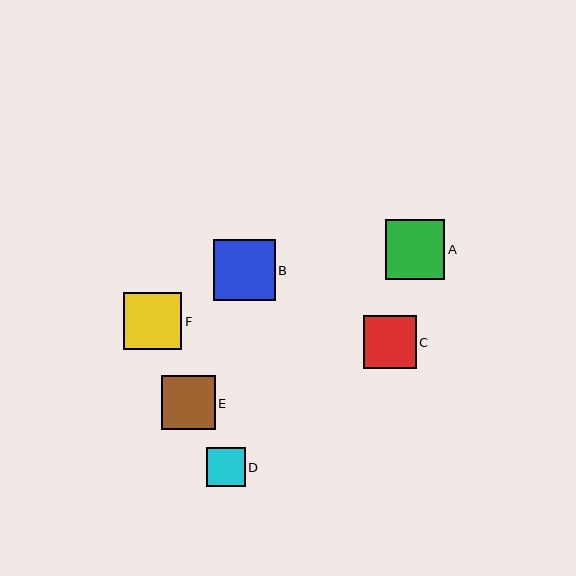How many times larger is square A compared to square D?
Square A is approximately 1.5 times the size of square D.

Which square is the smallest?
Square D is the smallest with a size of approximately 39 pixels.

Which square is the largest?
Square B is the largest with a size of approximately 61 pixels.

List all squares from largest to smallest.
From largest to smallest: B, A, F, E, C, D.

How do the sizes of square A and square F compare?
Square A and square F are approximately the same size.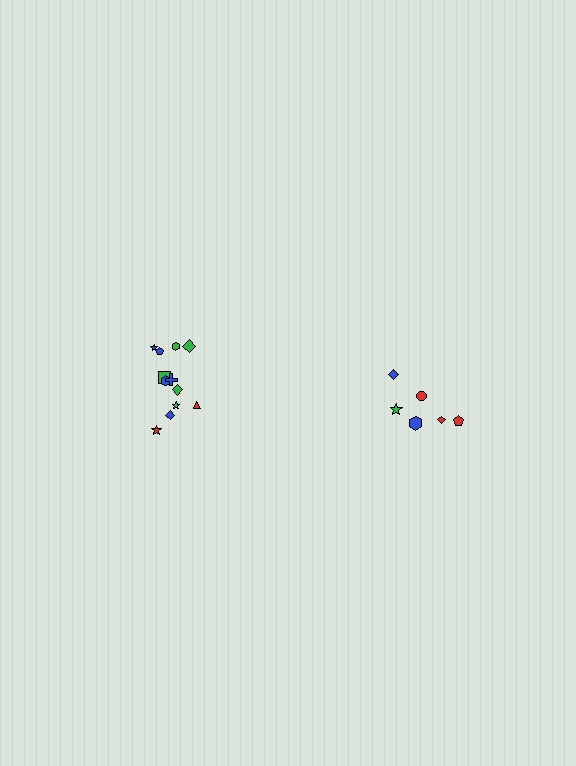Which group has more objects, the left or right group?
The left group.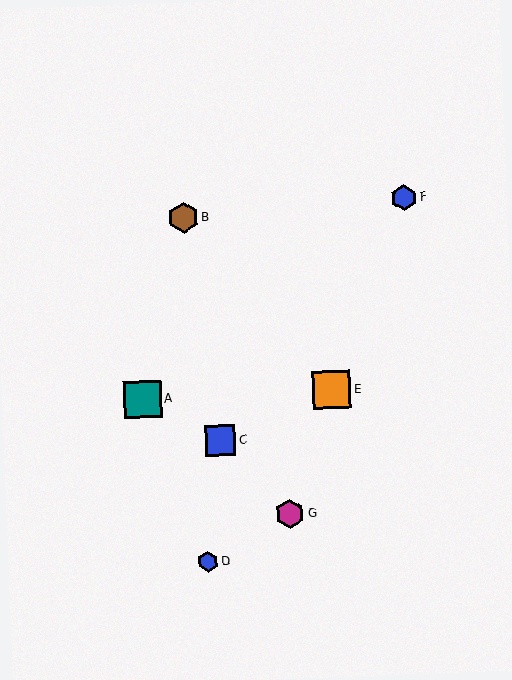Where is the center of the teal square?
The center of the teal square is at (143, 399).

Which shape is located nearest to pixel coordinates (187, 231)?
The brown hexagon (labeled B) at (183, 218) is nearest to that location.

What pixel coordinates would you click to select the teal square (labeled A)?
Click at (143, 399) to select the teal square A.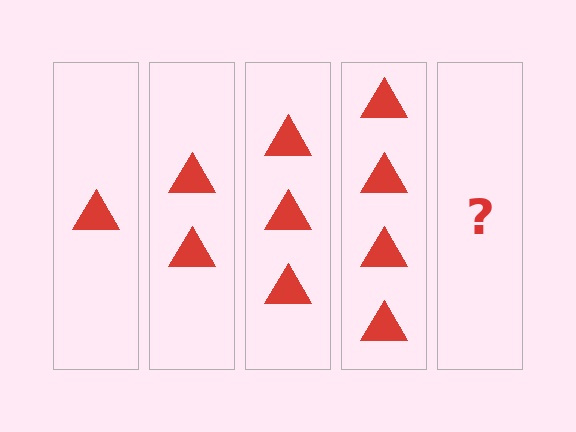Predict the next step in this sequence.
The next step is 5 triangles.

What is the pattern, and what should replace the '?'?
The pattern is that each step adds one more triangle. The '?' should be 5 triangles.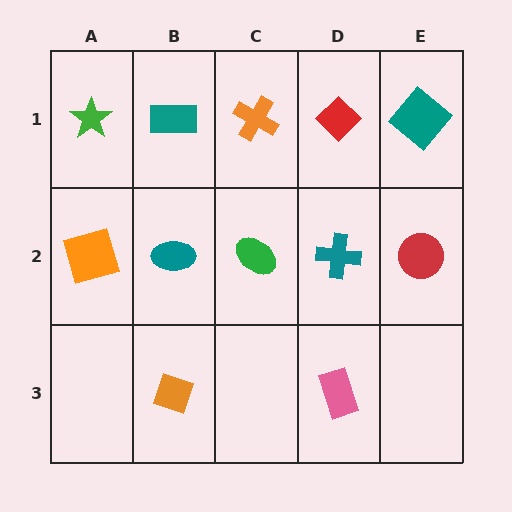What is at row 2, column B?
A teal ellipse.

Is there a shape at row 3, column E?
No, that cell is empty.